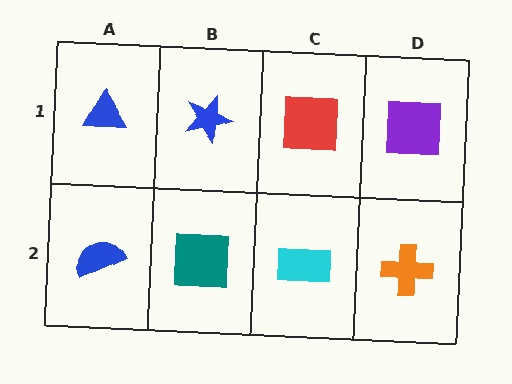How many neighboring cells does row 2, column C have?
3.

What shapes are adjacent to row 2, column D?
A purple square (row 1, column D), a cyan rectangle (row 2, column C).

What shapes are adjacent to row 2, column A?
A blue triangle (row 1, column A), a teal square (row 2, column B).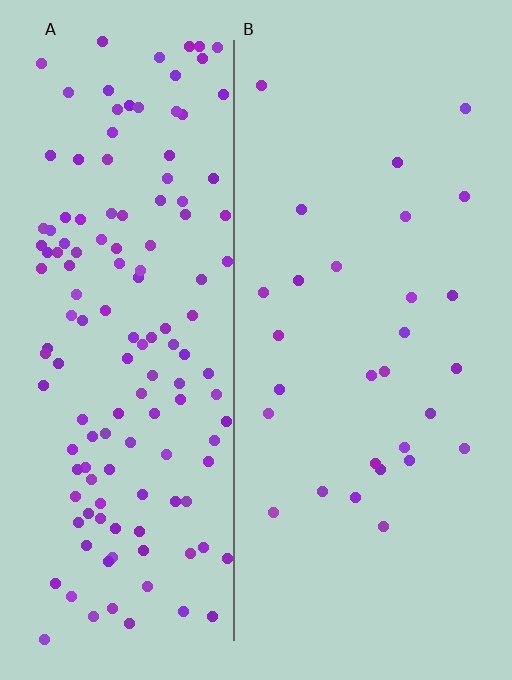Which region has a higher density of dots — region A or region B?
A (the left).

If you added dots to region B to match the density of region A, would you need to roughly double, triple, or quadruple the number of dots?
Approximately quadruple.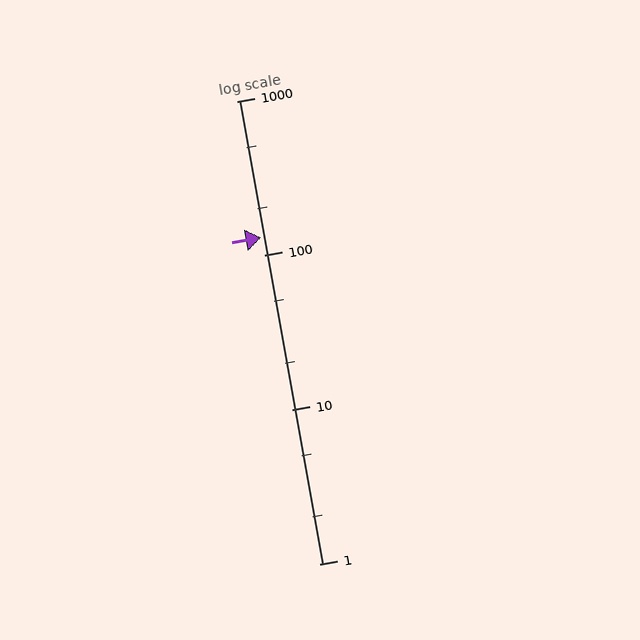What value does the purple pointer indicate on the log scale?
The pointer indicates approximately 130.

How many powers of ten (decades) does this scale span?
The scale spans 3 decades, from 1 to 1000.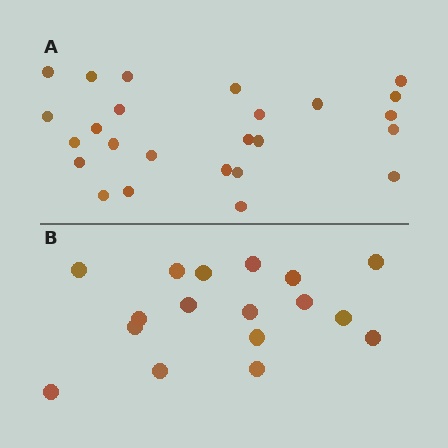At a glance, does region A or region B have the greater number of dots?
Region A (the top region) has more dots.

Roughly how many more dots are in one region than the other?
Region A has roughly 8 or so more dots than region B.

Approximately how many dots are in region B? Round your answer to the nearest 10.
About 20 dots. (The exact count is 17, which rounds to 20.)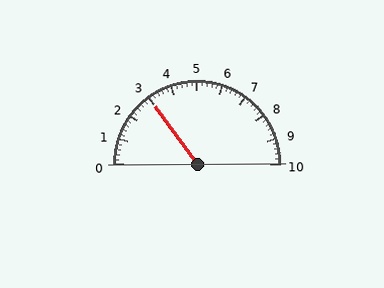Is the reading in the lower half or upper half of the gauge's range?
The reading is in the lower half of the range (0 to 10).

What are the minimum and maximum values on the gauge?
The gauge ranges from 0 to 10.